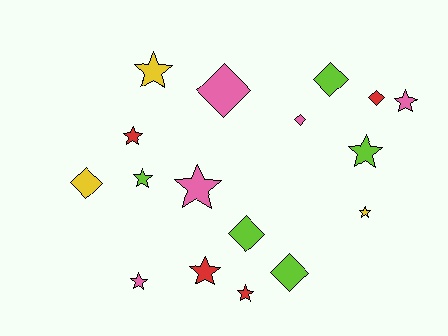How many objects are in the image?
There are 17 objects.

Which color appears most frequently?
Lime, with 5 objects.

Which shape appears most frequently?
Star, with 10 objects.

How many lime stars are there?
There are 2 lime stars.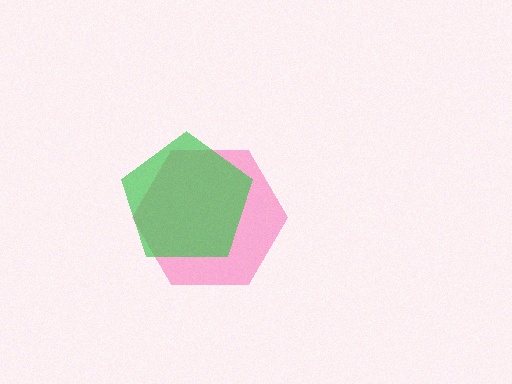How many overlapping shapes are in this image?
There are 2 overlapping shapes in the image.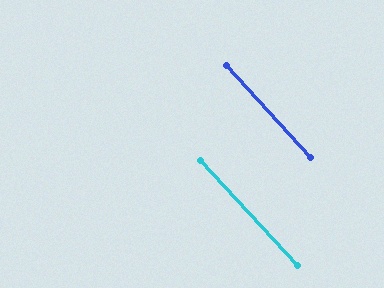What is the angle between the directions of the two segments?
Approximately 0 degrees.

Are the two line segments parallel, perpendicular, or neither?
Parallel — their directions differ by only 0.5°.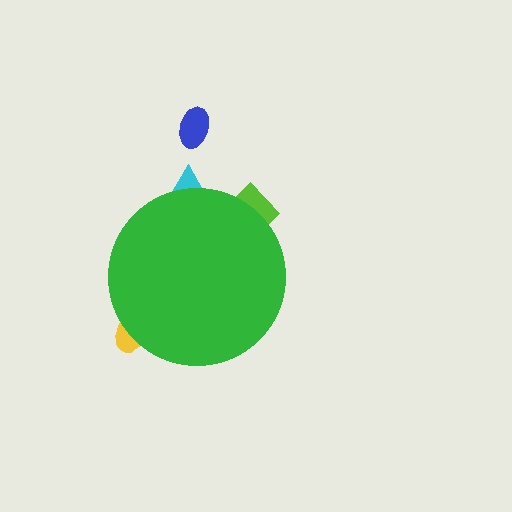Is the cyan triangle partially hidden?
Yes, the cyan triangle is partially hidden behind the green circle.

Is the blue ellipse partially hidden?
No, the blue ellipse is fully visible.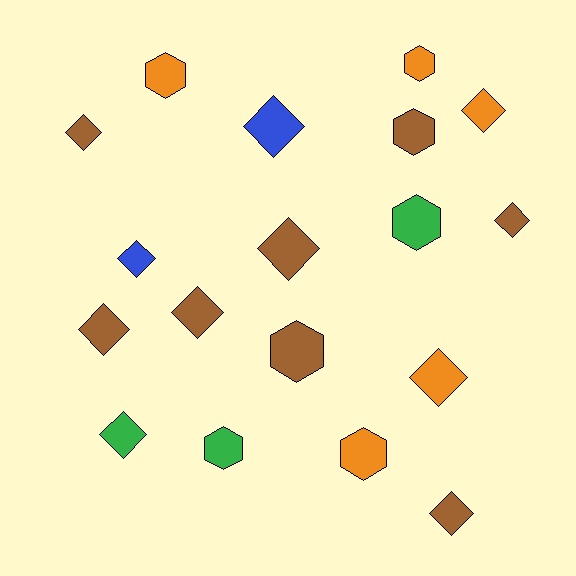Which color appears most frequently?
Brown, with 8 objects.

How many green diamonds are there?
There is 1 green diamond.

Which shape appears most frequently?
Diamond, with 11 objects.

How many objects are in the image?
There are 18 objects.